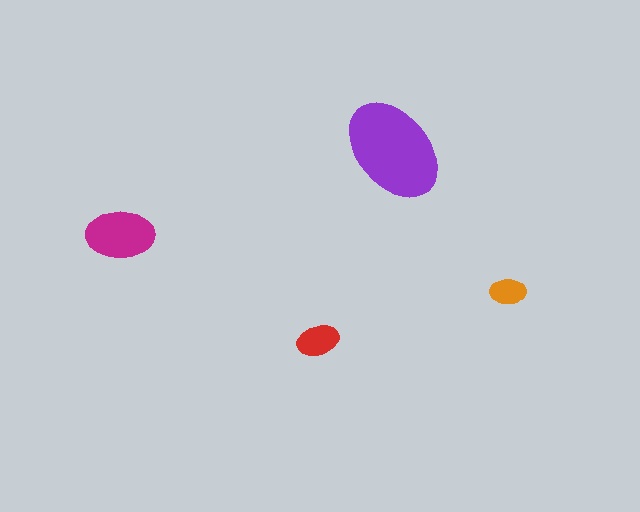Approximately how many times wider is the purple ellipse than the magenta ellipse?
About 1.5 times wider.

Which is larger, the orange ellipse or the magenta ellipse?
The magenta one.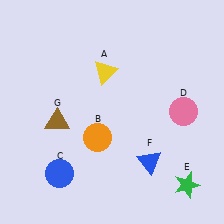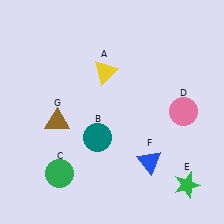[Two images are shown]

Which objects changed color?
B changed from orange to teal. C changed from blue to green.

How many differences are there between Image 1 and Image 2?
There are 2 differences between the two images.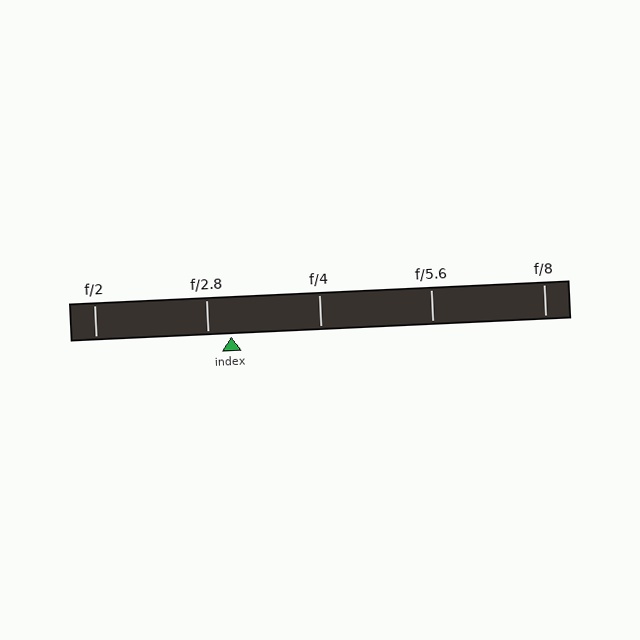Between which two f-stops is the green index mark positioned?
The index mark is between f/2.8 and f/4.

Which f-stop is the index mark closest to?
The index mark is closest to f/2.8.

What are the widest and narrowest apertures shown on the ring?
The widest aperture shown is f/2 and the narrowest is f/8.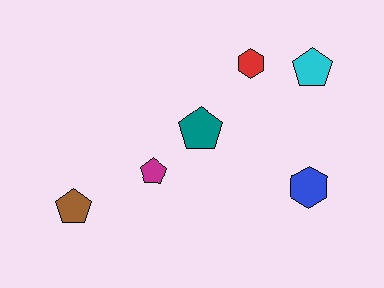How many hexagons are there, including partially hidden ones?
There are 2 hexagons.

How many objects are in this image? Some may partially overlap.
There are 6 objects.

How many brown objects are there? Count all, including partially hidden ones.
There is 1 brown object.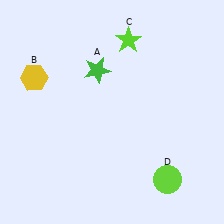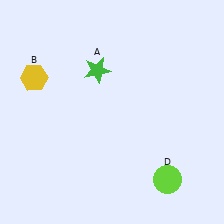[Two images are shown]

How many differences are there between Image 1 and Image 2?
There is 1 difference between the two images.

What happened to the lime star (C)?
The lime star (C) was removed in Image 2. It was in the top-right area of Image 1.